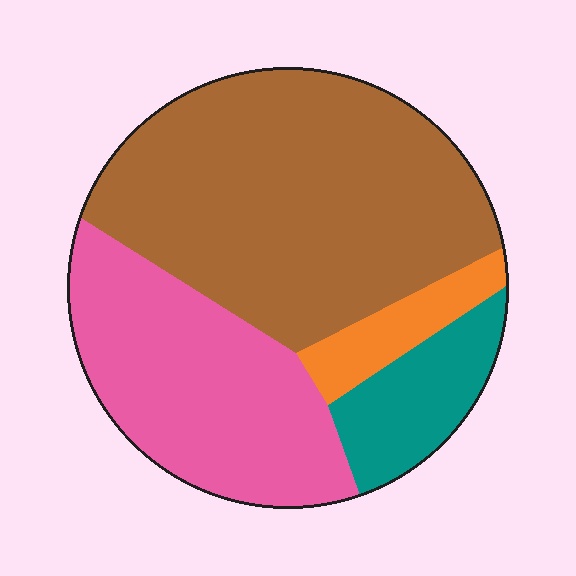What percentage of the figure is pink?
Pink takes up between a sixth and a third of the figure.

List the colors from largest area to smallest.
From largest to smallest: brown, pink, teal, orange.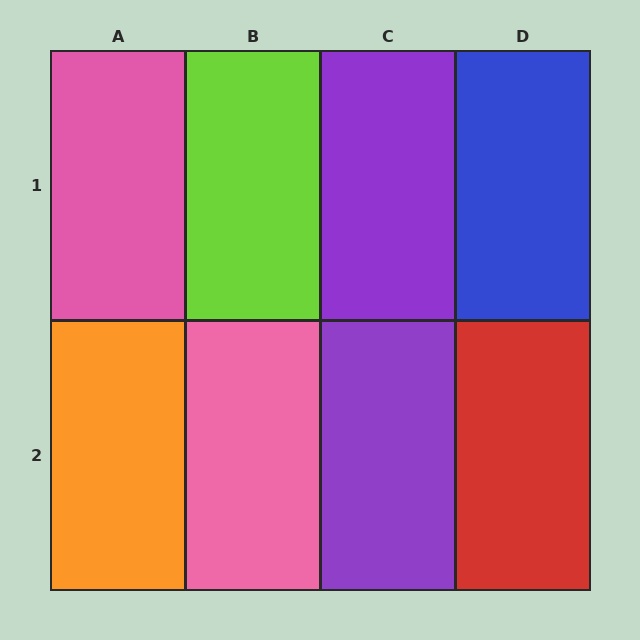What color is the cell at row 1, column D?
Blue.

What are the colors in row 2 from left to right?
Orange, pink, purple, red.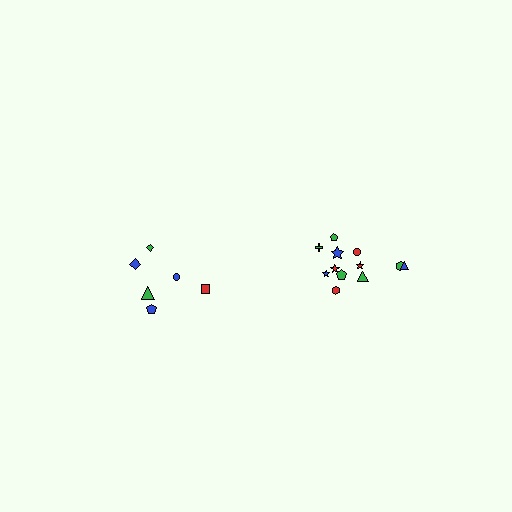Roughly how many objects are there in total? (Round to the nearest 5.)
Roughly 20 objects in total.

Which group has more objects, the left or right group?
The right group.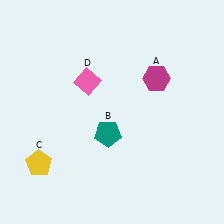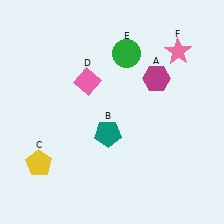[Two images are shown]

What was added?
A green circle (E), a pink star (F) were added in Image 2.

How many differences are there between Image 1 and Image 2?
There are 2 differences between the two images.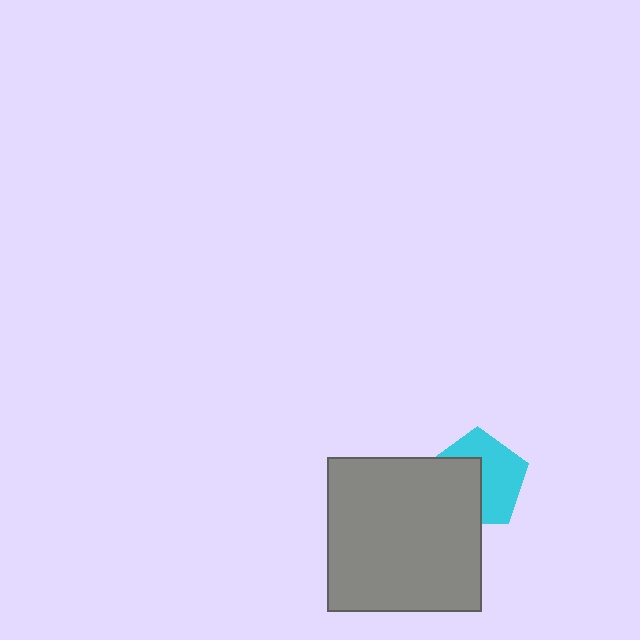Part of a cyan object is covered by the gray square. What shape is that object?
It is a pentagon.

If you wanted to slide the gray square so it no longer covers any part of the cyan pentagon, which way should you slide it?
Slide it toward the lower-left — that is the most direct way to separate the two shapes.